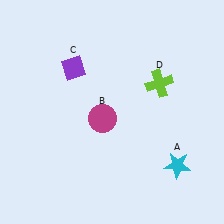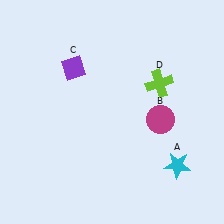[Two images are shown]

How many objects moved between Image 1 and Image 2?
1 object moved between the two images.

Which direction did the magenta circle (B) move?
The magenta circle (B) moved right.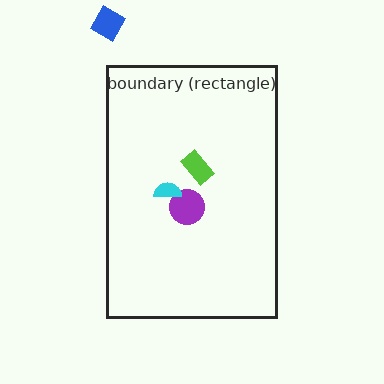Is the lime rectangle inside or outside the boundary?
Inside.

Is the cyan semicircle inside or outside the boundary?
Inside.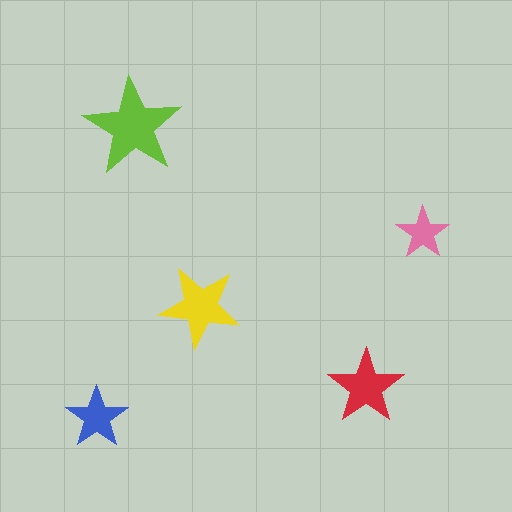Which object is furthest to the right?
The pink star is rightmost.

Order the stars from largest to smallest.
the lime one, the yellow one, the red one, the blue one, the pink one.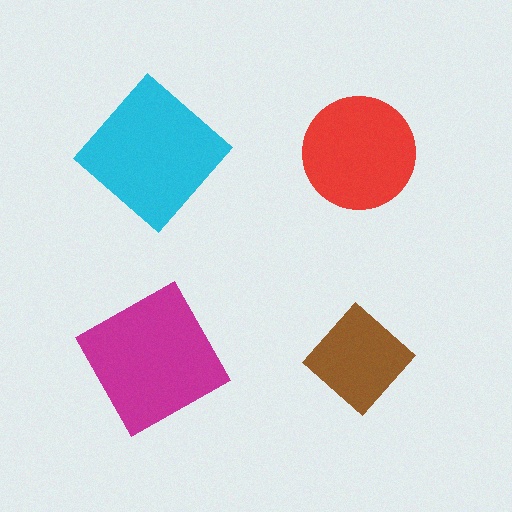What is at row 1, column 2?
A red circle.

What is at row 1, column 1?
A cyan diamond.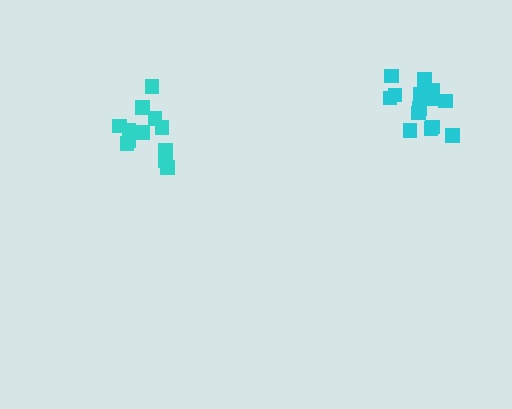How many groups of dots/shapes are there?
There are 2 groups.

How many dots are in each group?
Group 1: 15 dots, Group 2: 12 dots (27 total).